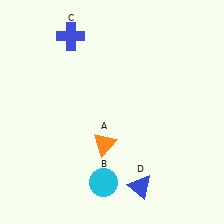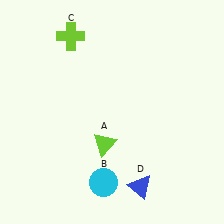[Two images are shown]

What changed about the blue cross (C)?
In Image 1, C is blue. In Image 2, it changed to lime.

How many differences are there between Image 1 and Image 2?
There are 2 differences between the two images.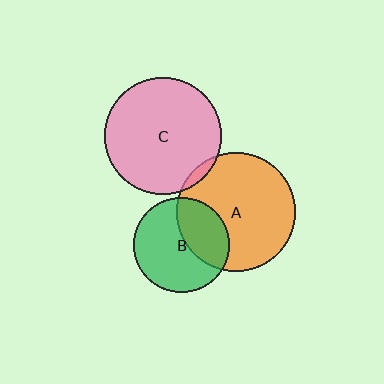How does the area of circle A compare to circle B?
Approximately 1.5 times.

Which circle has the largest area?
Circle A (orange).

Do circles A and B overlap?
Yes.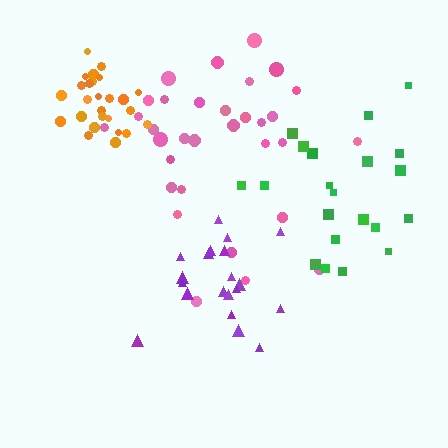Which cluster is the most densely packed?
Orange.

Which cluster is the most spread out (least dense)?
Pink.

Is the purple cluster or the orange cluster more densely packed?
Orange.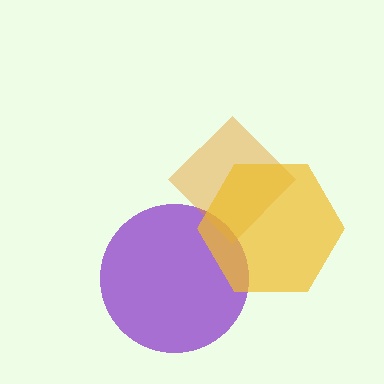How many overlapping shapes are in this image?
There are 3 overlapping shapes in the image.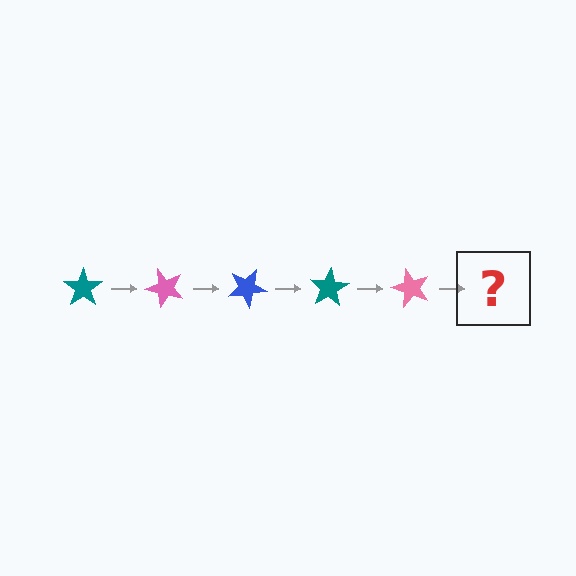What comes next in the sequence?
The next element should be a blue star, rotated 250 degrees from the start.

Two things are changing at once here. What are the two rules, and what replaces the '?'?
The two rules are that it rotates 50 degrees each step and the color cycles through teal, pink, and blue. The '?' should be a blue star, rotated 250 degrees from the start.